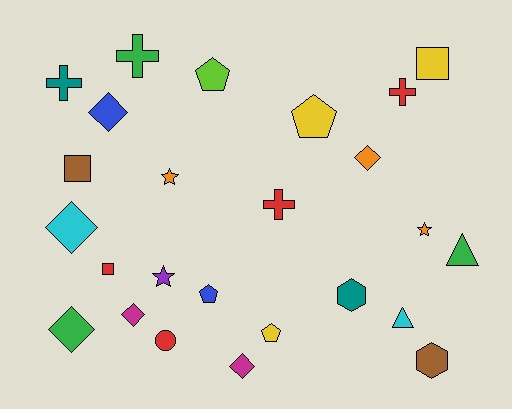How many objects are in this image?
There are 25 objects.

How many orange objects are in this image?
There are 3 orange objects.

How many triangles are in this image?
There are 2 triangles.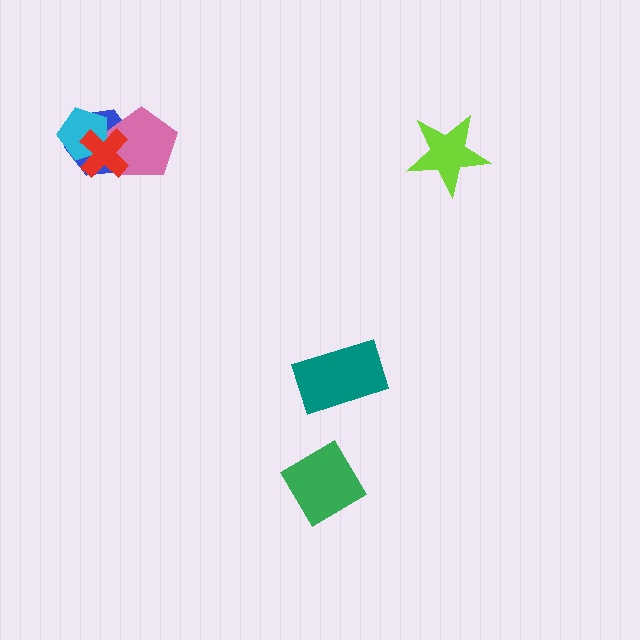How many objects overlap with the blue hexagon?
3 objects overlap with the blue hexagon.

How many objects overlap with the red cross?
3 objects overlap with the red cross.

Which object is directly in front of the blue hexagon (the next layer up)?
The pink pentagon is directly in front of the blue hexagon.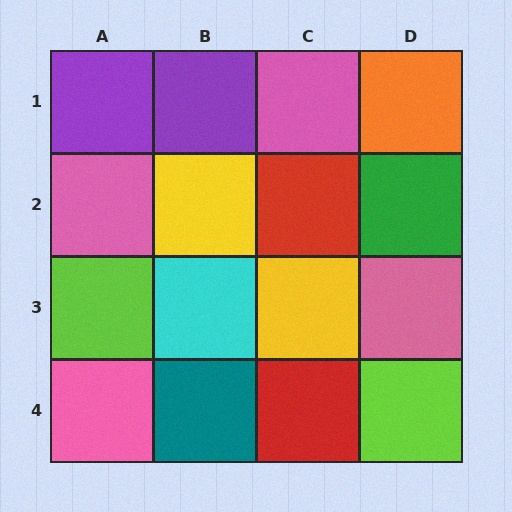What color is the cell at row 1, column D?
Orange.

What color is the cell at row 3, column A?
Lime.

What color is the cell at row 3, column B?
Cyan.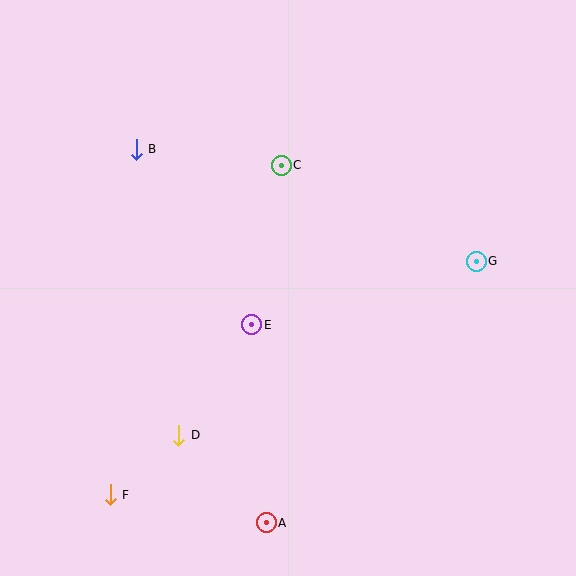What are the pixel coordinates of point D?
Point D is at (179, 435).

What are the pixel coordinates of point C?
Point C is at (281, 165).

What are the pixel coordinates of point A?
Point A is at (266, 523).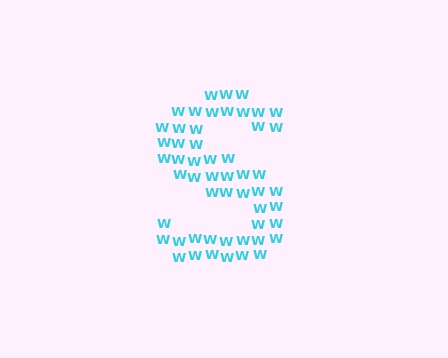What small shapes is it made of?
It is made of small letter W's.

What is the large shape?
The large shape is the letter S.